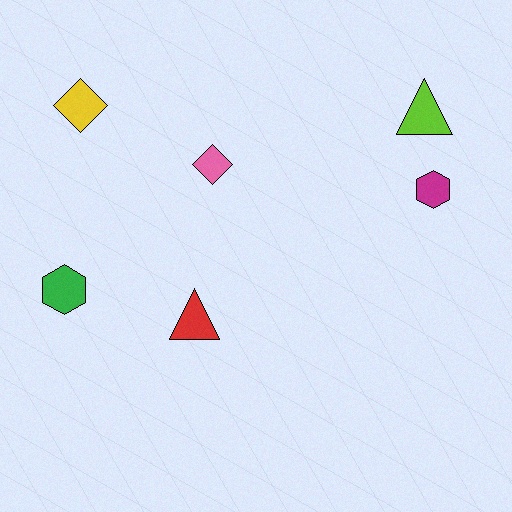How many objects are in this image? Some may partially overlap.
There are 6 objects.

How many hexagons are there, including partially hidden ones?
There are 2 hexagons.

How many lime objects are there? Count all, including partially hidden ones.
There is 1 lime object.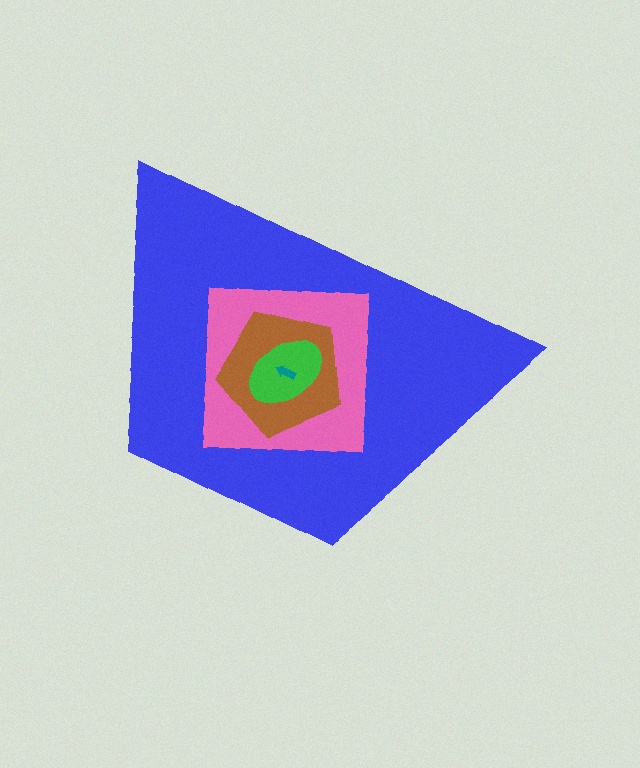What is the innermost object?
The teal arrow.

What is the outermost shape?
The blue trapezoid.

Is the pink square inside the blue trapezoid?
Yes.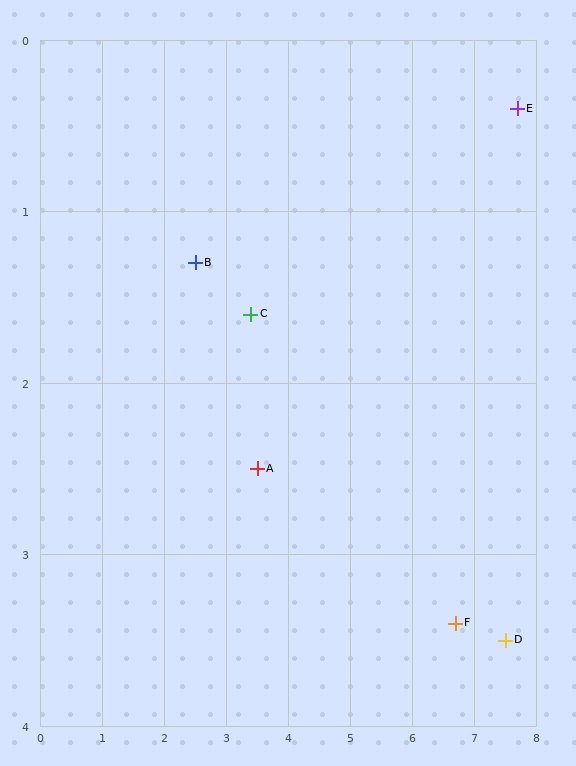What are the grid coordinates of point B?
Point B is at approximately (2.5, 1.3).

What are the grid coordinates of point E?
Point E is at approximately (7.7, 0.4).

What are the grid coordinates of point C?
Point C is at approximately (3.4, 1.6).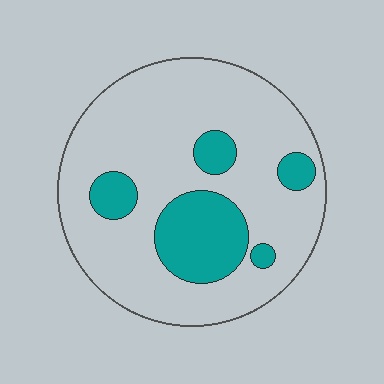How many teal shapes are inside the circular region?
5.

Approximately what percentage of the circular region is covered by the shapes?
Approximately 20%.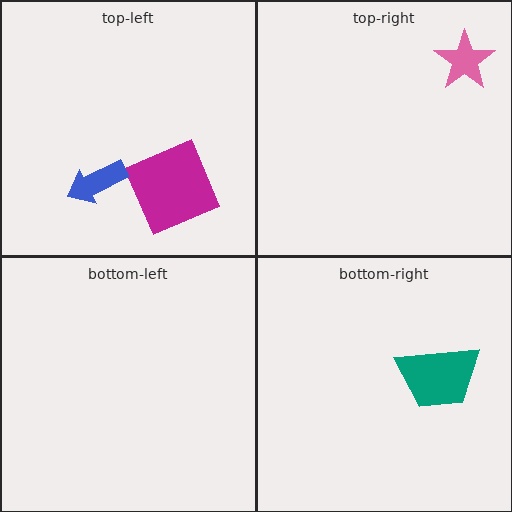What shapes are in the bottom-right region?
The teal trapezoid.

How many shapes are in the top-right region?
1.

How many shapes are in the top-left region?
2.